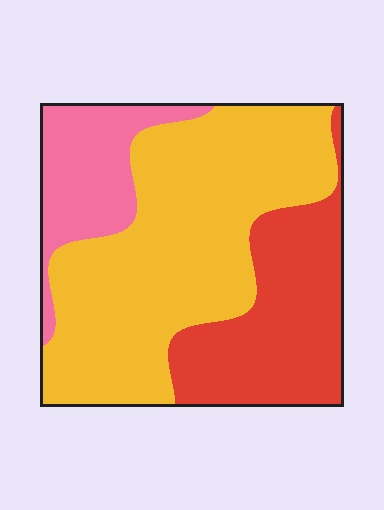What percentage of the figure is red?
Red takes up about one quarter (1/4) of the figure.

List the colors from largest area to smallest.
From largest to smallest: yellow, red, pink.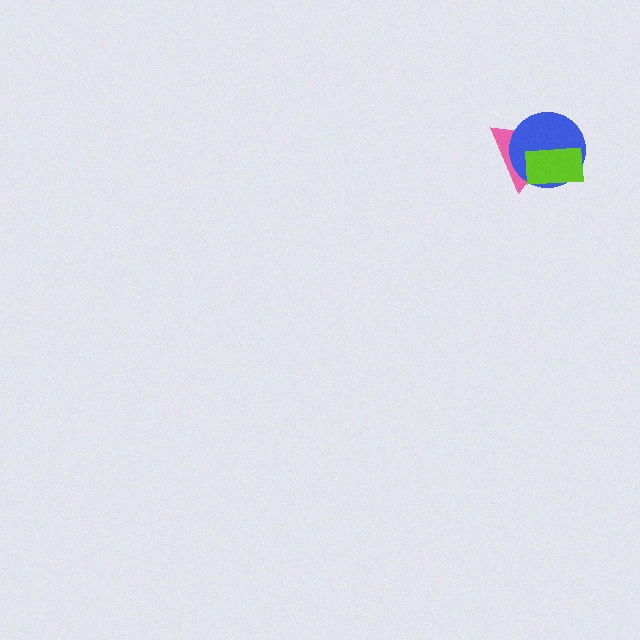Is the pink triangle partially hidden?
Yes, it is partially covered by another shape.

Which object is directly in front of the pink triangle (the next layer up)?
The blue circle is directly in front of the pink triangle.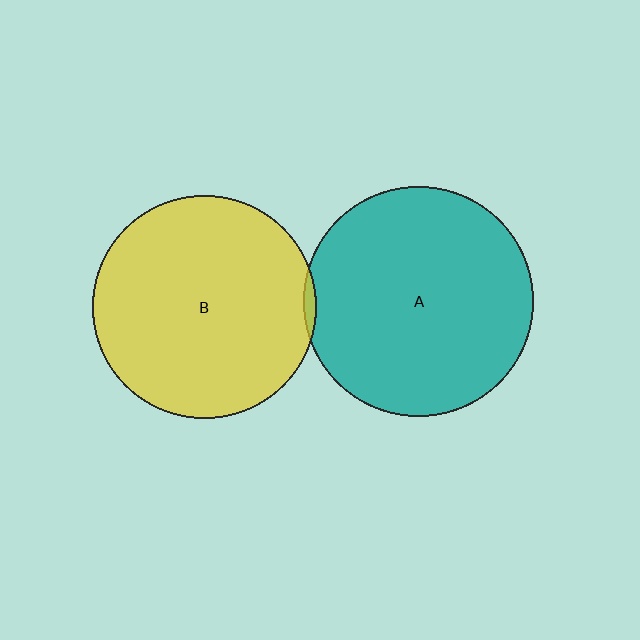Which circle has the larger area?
Circle A (teal).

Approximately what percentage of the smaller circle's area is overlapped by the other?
Approximately 5%.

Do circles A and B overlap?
Yes.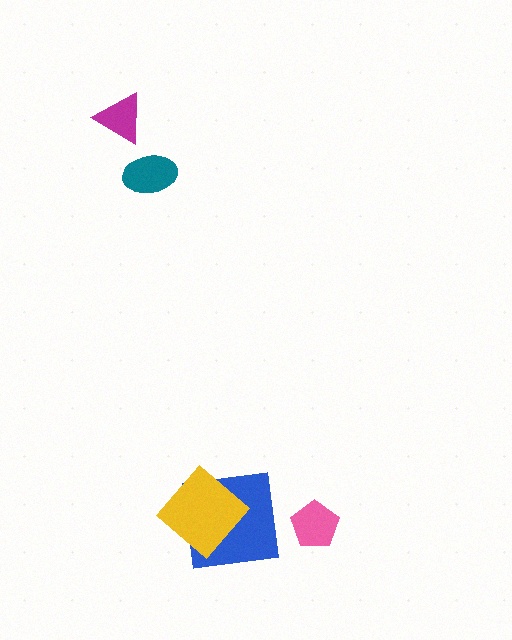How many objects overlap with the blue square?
1 object overlaps with the blue square.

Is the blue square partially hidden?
Yes, it is partially covered by another shape.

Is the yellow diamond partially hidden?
No, no other shape covers it.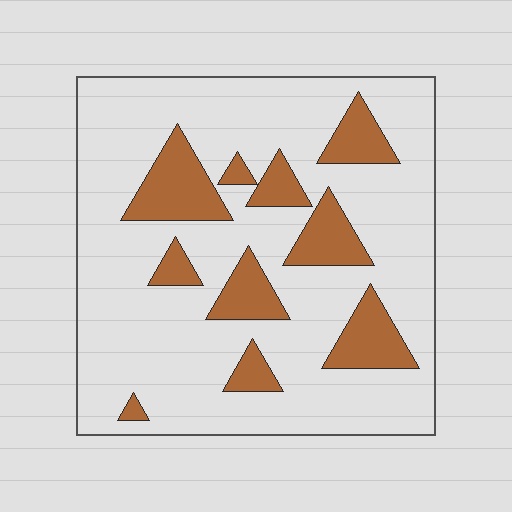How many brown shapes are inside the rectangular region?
10.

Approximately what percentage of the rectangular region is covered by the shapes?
Approximately 20%.